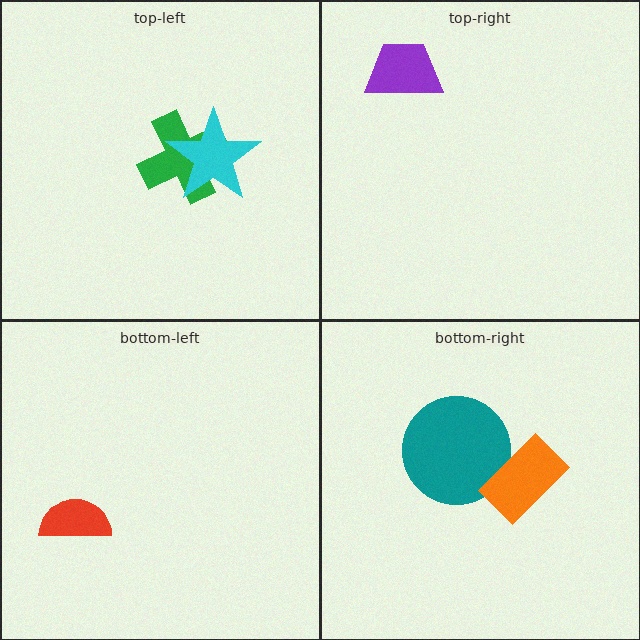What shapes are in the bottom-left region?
The red semicircle.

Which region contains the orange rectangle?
The bottom-right region.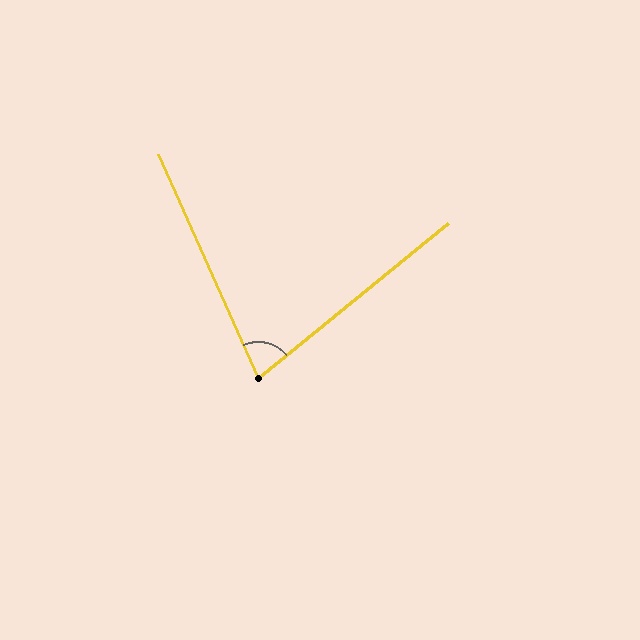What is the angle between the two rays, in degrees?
Approximately 75 degrees.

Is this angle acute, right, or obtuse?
It is acute.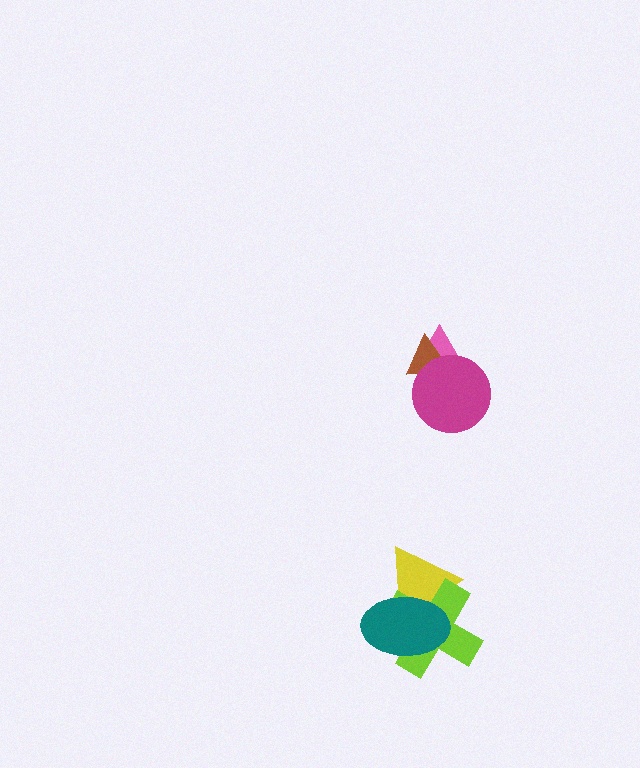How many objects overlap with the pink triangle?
2 objects overlap with the pink triangle.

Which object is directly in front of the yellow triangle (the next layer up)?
The lime cross is directly in front of the yellow triangle.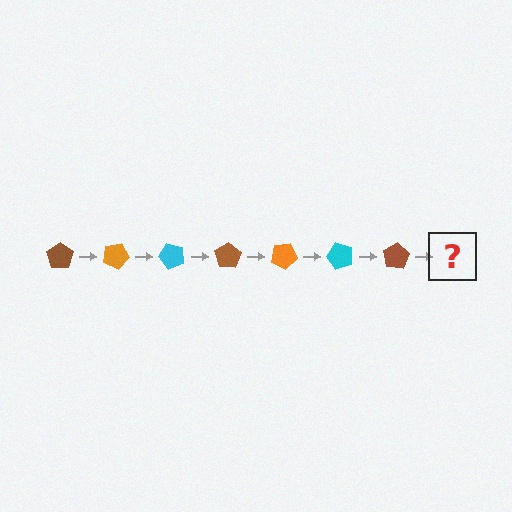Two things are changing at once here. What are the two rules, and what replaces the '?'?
The two rules are that it rotates 25 degrees each step and the color cycles through brown, orange, and cyan. The '?' should be an orange pentagon, rotated 175 degrees from the start.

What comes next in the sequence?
The next element should be an orange pentagon, rotated 175 degrees from the start.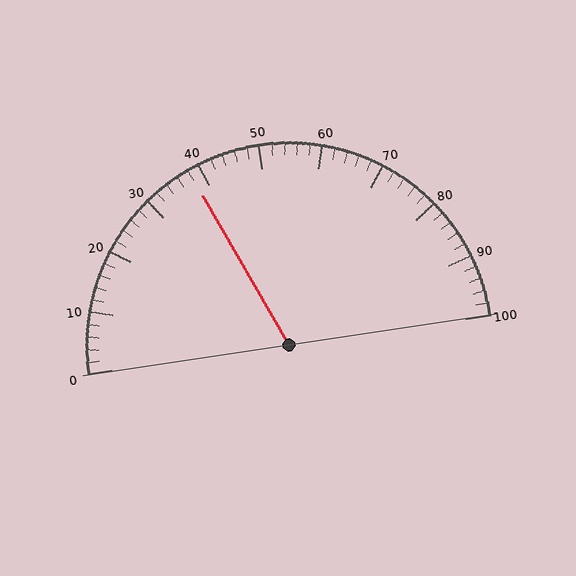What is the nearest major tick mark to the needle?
The nearest major tick mark is 40.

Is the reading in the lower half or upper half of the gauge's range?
The reading is in the lower half of the range (0 to 100).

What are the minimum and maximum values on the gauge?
The gauge ranges from 0 to 100.